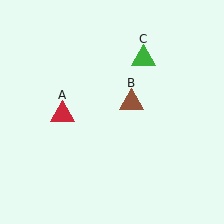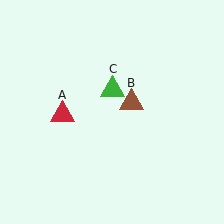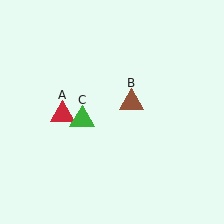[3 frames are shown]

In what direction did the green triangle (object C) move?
The green triangle (object C) moved down and to the left.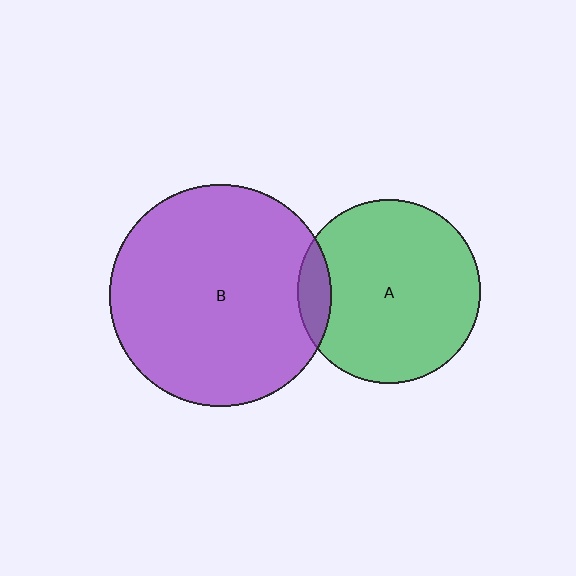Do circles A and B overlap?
Yes.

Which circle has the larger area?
Circle B (purple).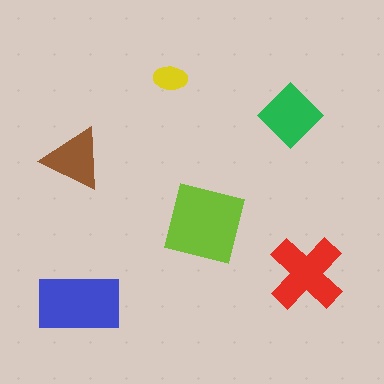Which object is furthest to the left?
The brown triangle is leftmost.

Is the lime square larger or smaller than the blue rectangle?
Larger.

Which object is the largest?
The lime square.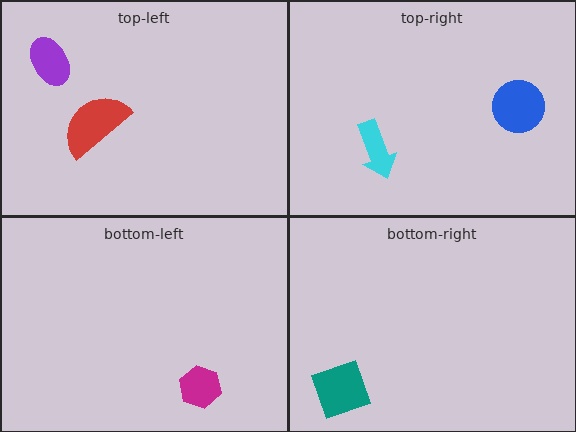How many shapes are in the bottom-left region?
1.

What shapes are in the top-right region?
The cyan arrow, the blue circle.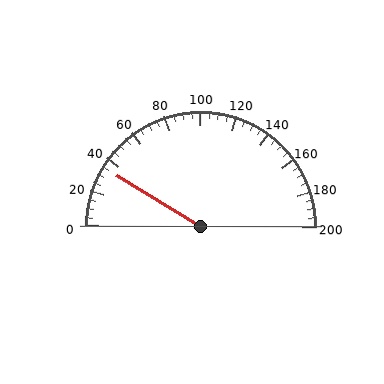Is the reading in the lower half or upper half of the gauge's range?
The reading is in the lower half of the range (0 to 200).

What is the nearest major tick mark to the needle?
The nearest major tick mark is 40.